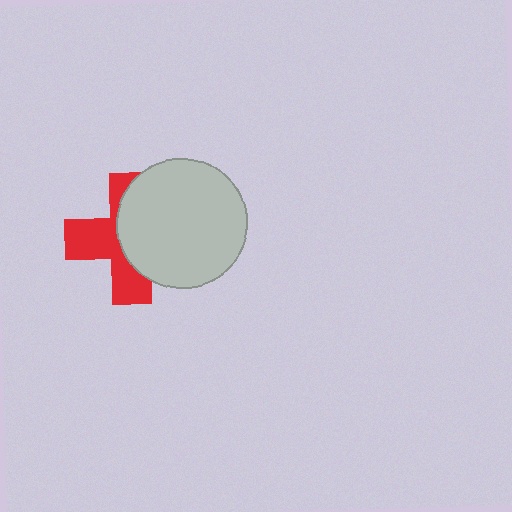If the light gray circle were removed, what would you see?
You would see the complete red cross.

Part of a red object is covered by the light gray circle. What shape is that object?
It is a cross.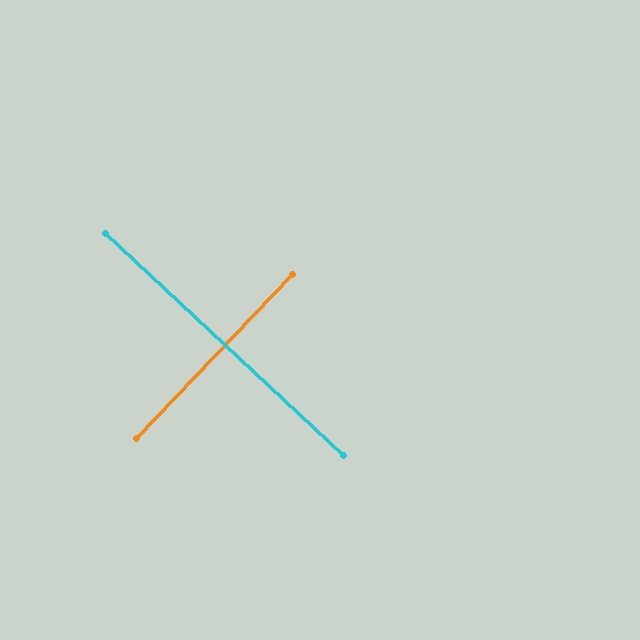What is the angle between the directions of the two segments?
Approximately 89 degrees.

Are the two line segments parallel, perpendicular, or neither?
Perpendicular — they meet at approximately 89°.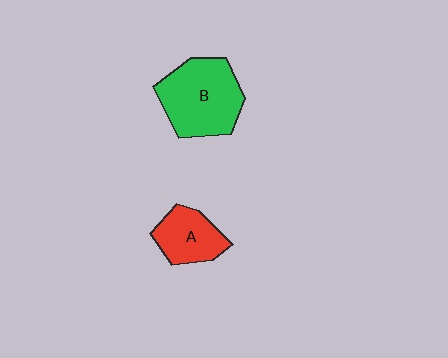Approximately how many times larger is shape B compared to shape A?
Approximately 1.7 times.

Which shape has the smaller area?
Shape A (red).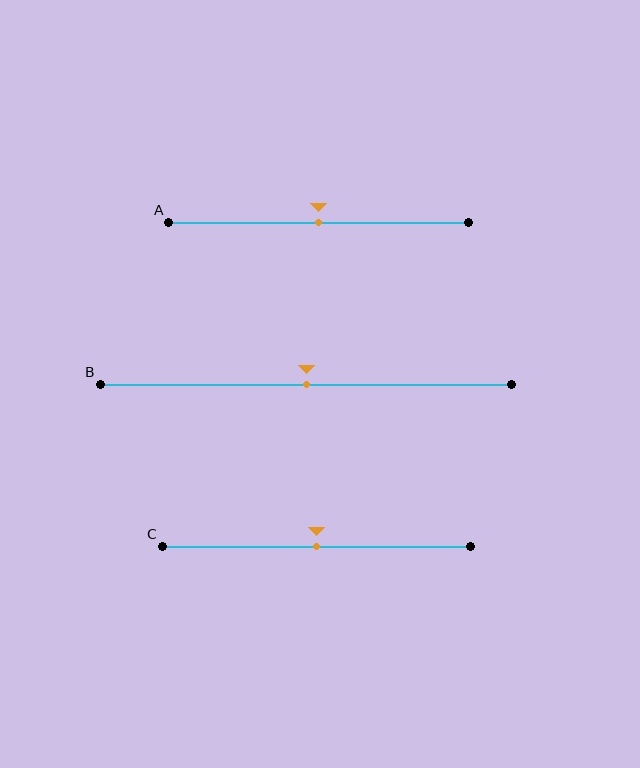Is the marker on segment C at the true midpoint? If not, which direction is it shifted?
Yes, the marker on segment C is at the true midpoint.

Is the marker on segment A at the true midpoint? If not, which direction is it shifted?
Yes, the marker on segment A is at the true midpoint.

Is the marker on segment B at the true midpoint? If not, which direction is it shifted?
Yes, the marker on segment B is at the true midpoint.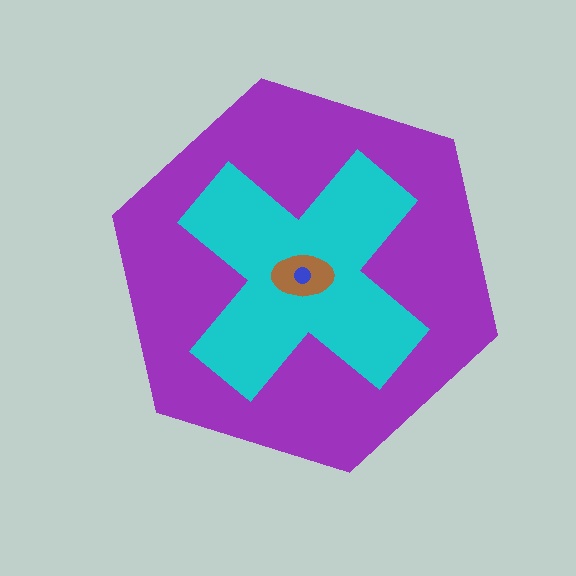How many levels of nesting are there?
4.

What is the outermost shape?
The purple hexagon.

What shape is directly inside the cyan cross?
The brown ellipse.